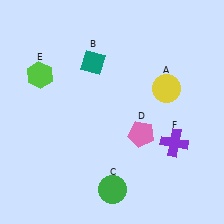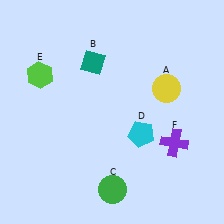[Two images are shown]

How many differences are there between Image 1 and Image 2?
There is 1 difference between the two images.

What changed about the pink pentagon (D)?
In Image 1, D is pink. In Image 2, it changed to cyan.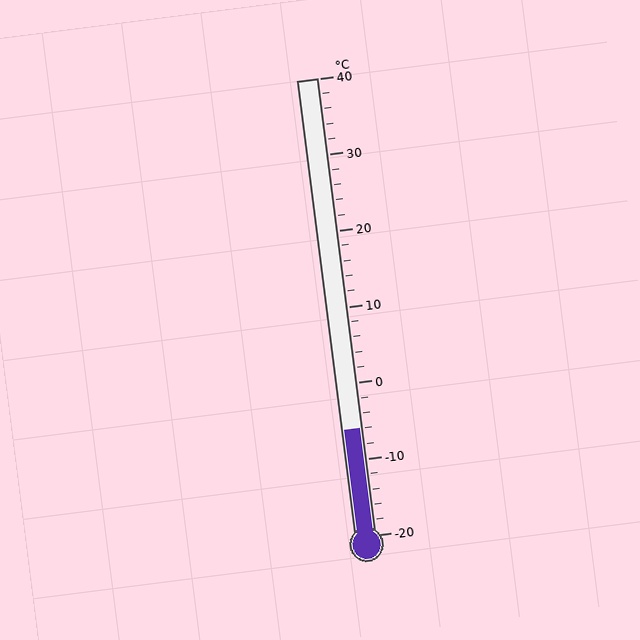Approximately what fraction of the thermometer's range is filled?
The thermometer is filled to approximately 25% of its range.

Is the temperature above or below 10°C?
The temperature is below 10°C.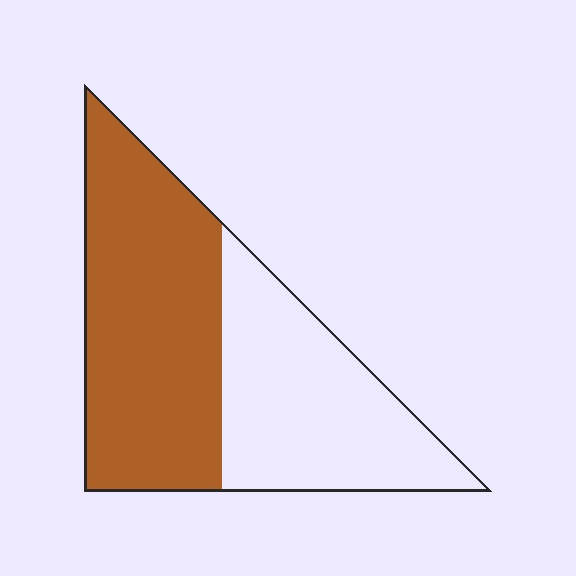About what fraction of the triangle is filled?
About three fifths (3/5).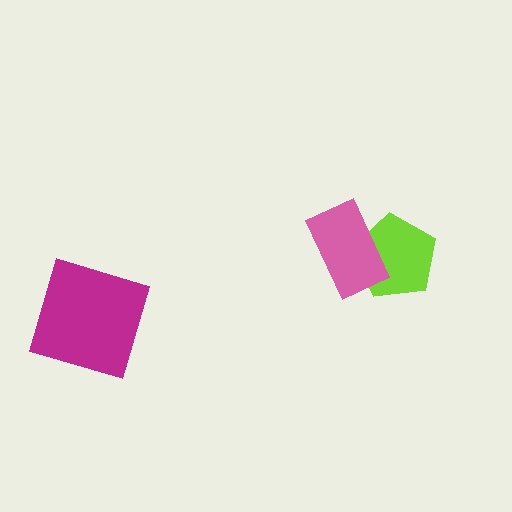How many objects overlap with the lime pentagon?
1 object overlaps with the lime pentagon.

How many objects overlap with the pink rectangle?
1 object overlaps with the pink rectangle.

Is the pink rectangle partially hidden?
No, no other shape covers it.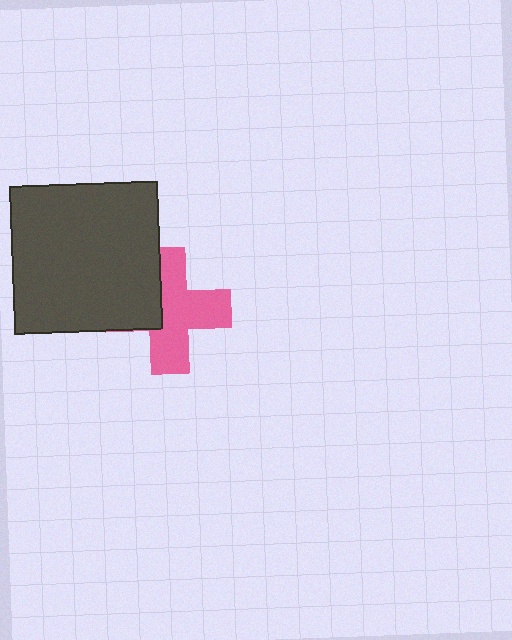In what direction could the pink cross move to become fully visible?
The pink cross could move right. That would shift it out from behind the dark gray square entirely.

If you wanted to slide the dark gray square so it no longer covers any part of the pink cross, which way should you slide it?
Slide it left — that is the most direct way to separate the two shapes.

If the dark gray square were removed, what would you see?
You would see the complete pink cross.